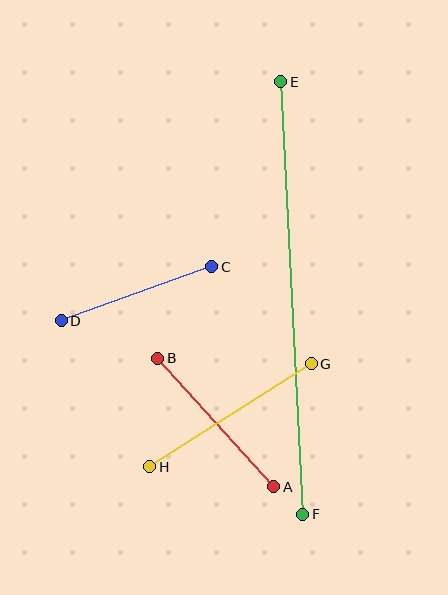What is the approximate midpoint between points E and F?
The midpoint is at approximately (292, 298) pixels.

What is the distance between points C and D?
The distance is approximately 160 pixels.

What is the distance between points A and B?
The distance is approximately 173 pixels.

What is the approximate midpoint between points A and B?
The midpoint is at approximately (216, 422) pixels.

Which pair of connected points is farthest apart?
Points E and F are farthest apart.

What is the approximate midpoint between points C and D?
The midpoint is at approximately (137, 294) pixels.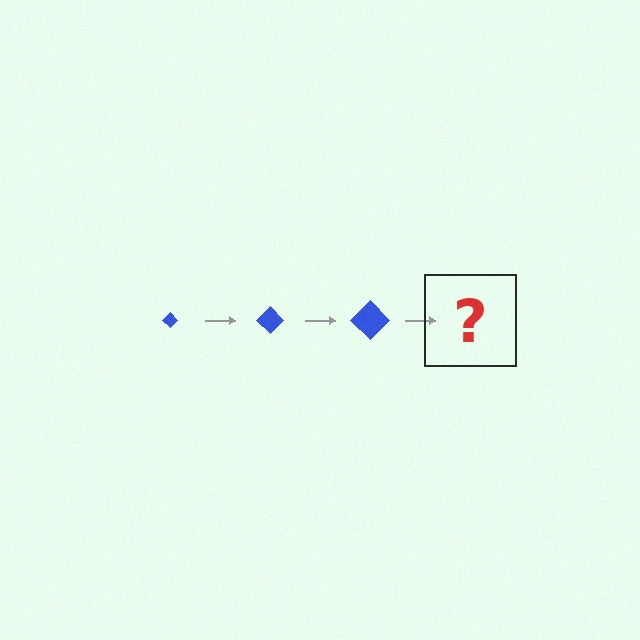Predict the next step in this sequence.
The next step is a blue diamond, larger than the previous one.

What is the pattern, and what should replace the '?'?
The pattern is that the diamond gets progressively larger each step. The '?' should be a blue diamond, larger than the previous one.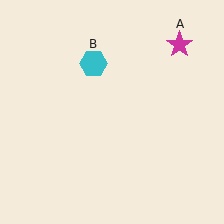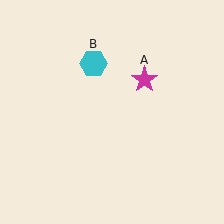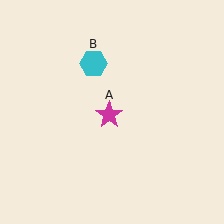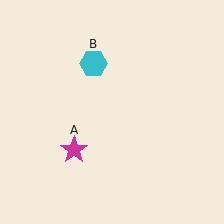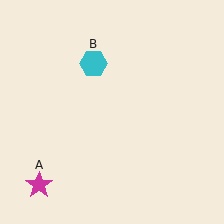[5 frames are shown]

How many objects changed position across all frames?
1 object changed position: magenta star (object A).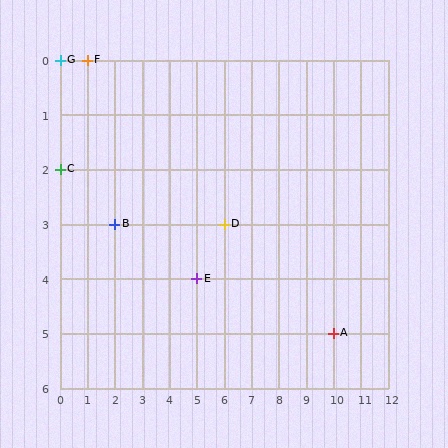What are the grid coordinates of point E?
Point E is at grid coordinates (5, 4).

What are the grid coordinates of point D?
Point D is at grid coordinates (6, 3).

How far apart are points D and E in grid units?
Points D and E are 1 column and 1 row apart (about 1.4 grid units diagonally).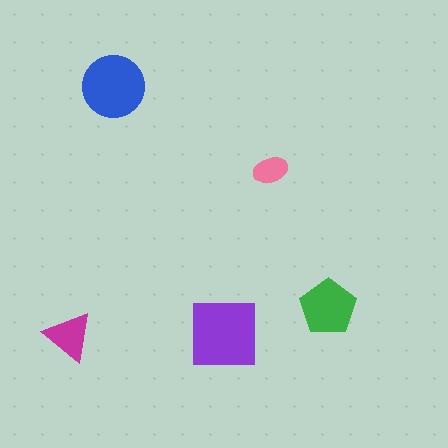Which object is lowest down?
The magenta triangle is bottommost.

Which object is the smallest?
The pink ellipse.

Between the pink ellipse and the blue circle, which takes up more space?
The blue circle.